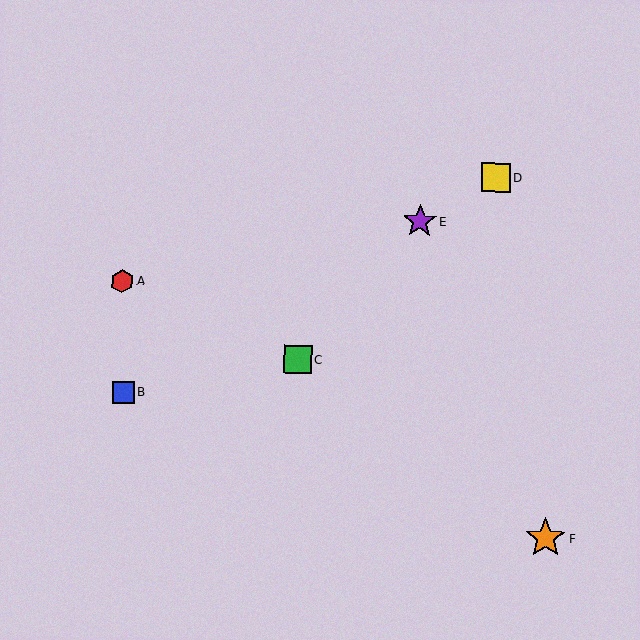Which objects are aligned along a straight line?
Objects B, D, E are aligned along a straight line.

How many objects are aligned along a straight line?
3 objects (B, D, E) are aligned along a straight line.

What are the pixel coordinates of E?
Object E is at (420, 221).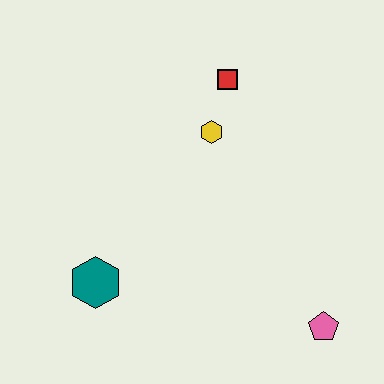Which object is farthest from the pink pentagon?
The red square is farthest from the pink pentagon.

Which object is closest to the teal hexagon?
The yellow hexagon is closest to the teal hexagon.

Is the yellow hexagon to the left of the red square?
Yes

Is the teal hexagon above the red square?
No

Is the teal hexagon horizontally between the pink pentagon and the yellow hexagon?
No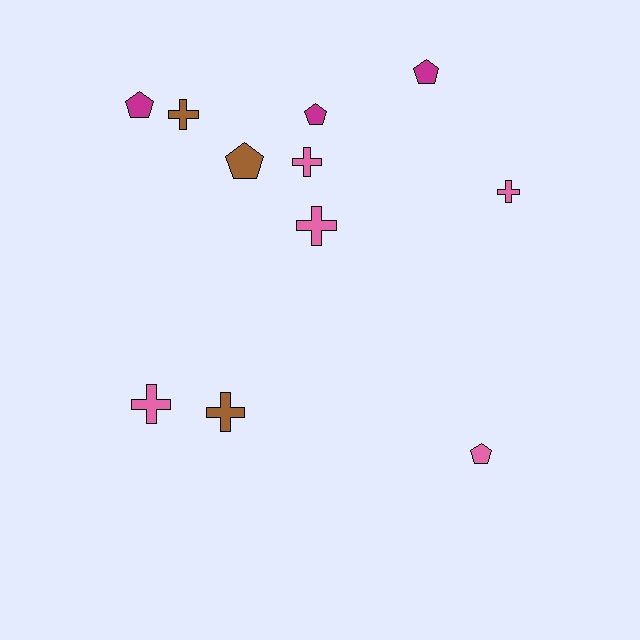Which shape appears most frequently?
Cross, with 6 objects.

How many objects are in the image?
There are 11 objects.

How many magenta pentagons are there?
There are 3 magenta pentagons.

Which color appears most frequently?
Pink, with 5 objects.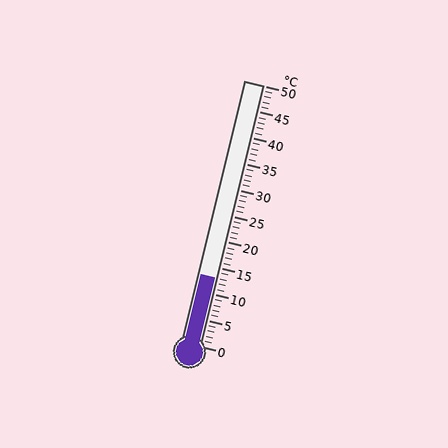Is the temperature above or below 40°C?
The temperature is below 40°C.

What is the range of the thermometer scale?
The thermometer scale ranges from 0°C to 50°C.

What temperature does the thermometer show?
The thermometer shows approximately 13°C.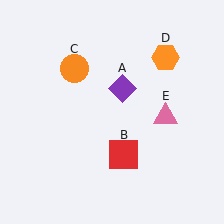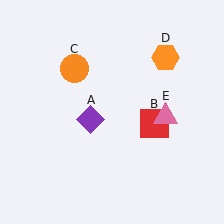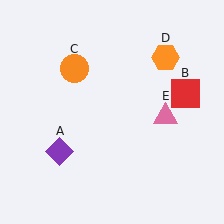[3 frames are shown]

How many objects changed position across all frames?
2 objects changed position: purple diamond (object A), red square (object B).